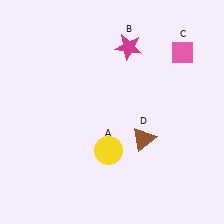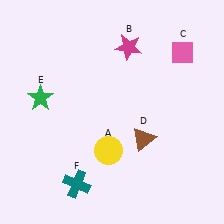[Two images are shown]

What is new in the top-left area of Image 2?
A green star (E) was added in the top-left area of Image 2.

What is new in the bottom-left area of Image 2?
A teal cross (F) was added in the bottom-left area of Image 2.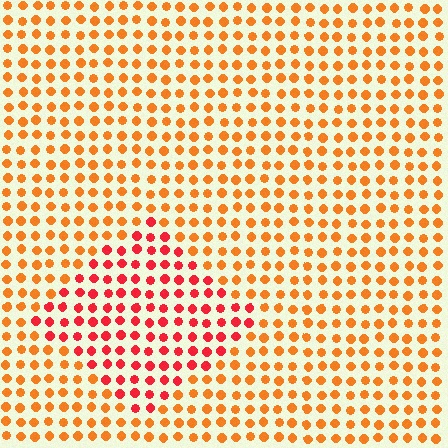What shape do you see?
I see a diamond.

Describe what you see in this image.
The image is filled with small orange elements in a uniform arrangement. A diamond-shaped region is visible where the elements are tinted to a slightly different hue, forming a subtle color boundary.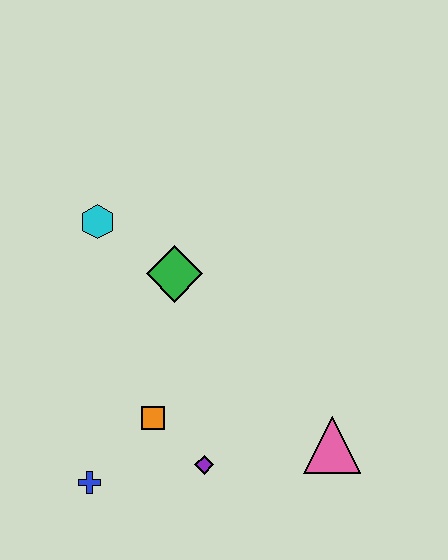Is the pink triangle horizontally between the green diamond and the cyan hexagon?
No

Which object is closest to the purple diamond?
The orange square is closest to the purple diamond.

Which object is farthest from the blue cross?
The cyan hexagon is farthest from the blue cross.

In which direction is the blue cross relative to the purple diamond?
The blue cross is to the left of the purple diamond.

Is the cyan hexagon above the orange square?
Yes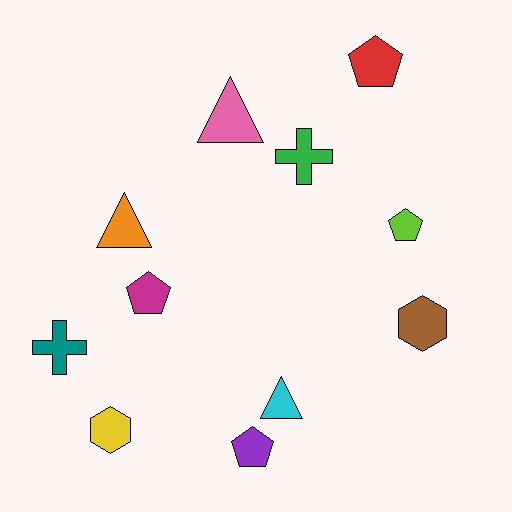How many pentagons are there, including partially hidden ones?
There are 4 pentagons.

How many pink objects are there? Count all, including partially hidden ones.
There is 1 pink object.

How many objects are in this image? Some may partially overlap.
There are 11 objects.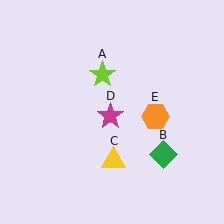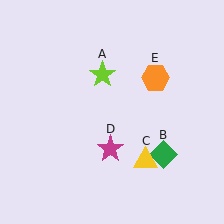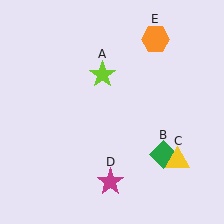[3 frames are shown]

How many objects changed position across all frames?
3 objects changed position: yellow triangle (object C), magenta star (object D), orange hexagon (object E).